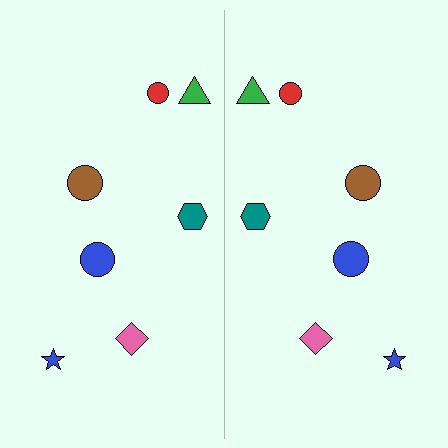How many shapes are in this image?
There are 14 shapes in this image.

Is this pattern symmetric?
Yes, this pattern has bilateral (reflection) symmetry.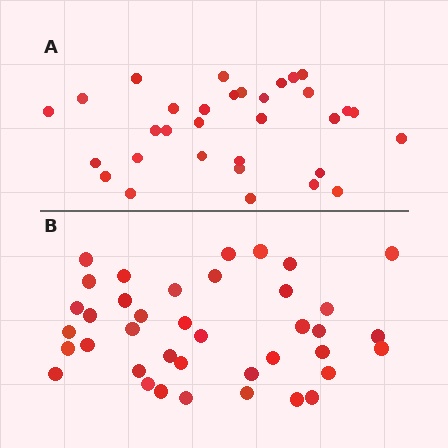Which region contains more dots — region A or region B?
Region B (the bottom region) has more dots.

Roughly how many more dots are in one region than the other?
Region B has roughly 8 or so more dots than region A.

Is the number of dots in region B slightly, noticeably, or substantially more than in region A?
Region B has only slightly more — the two regions are fairly close. The ratio is roughly 1.2 to 1.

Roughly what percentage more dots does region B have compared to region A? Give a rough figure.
About 20% more.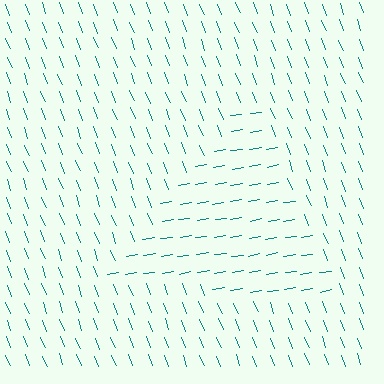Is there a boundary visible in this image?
Yes, there is a texture boundary formed by a change in line orientation.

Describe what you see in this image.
The image is filled with small teal line segments. A triangle region in the image has lines oriented differently from the surrounding lines, creating a visible texture boundary.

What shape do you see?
I see a triangle.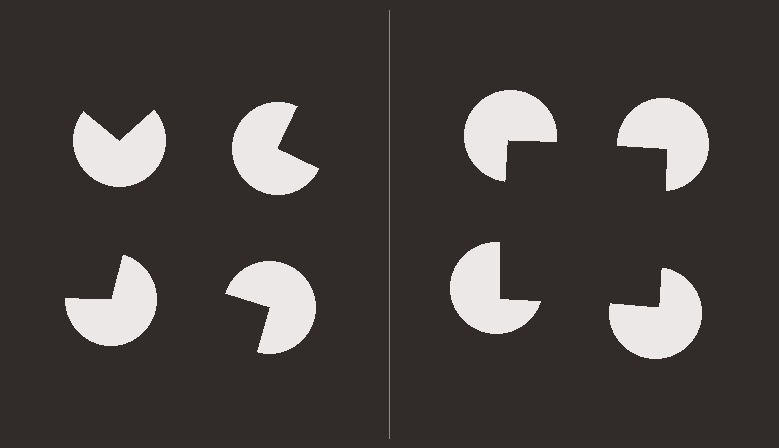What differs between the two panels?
The pac-man discs are positioned identically on both sides; only the wedge orientations differ. On the right they align to a square; on the left they are misaligned.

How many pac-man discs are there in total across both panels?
8 — 4 on each side.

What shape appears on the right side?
An illusory square.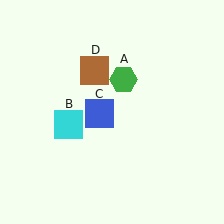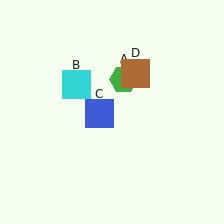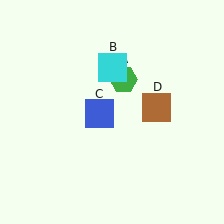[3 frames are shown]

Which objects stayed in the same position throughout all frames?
Green hexagon (object A) and blue square (object C) remained stationary.